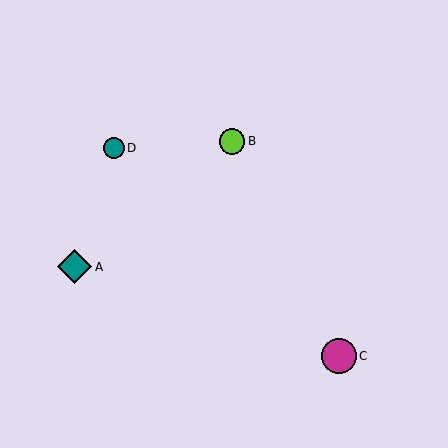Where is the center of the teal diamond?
The center of the teal diamond is at (75, 267).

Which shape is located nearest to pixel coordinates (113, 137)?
The teal circle (labeled D) at (114, 148) is nearest to that location.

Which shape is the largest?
The magenta circle (labeled C) is the largest.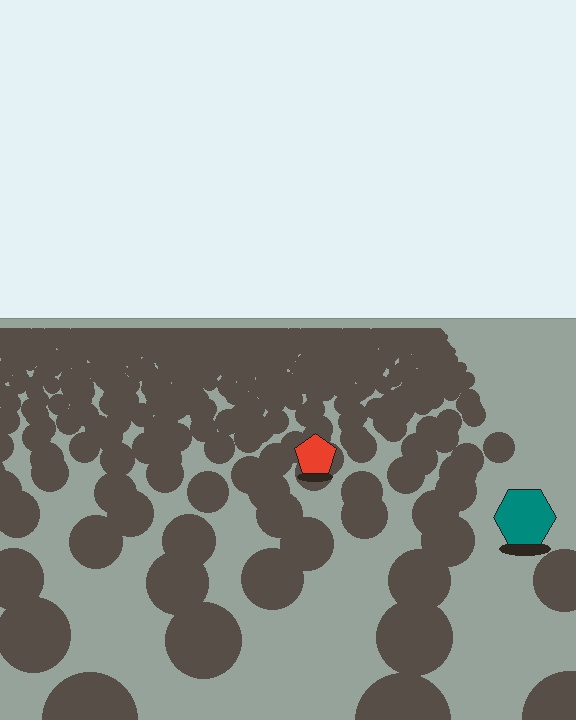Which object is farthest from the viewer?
The red pentagon is farthest from the viewer. It appears smaller and the ground texture around it is denser.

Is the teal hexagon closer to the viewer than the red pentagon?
Yes. The teal hexagon is closer — you can tell from the texture gradient: the ground texture is coarser near it.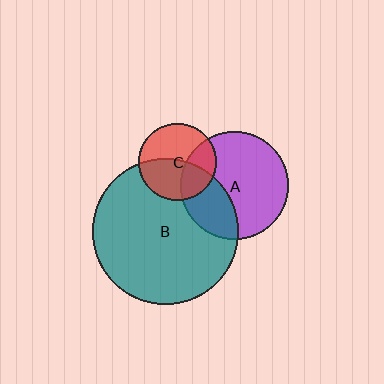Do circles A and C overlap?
Yes.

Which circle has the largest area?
Circle B (teal).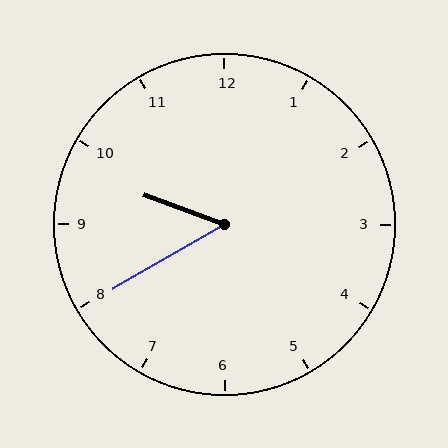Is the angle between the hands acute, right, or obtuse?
It is acute.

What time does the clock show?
9:40.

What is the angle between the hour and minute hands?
Approximately 50 degrees.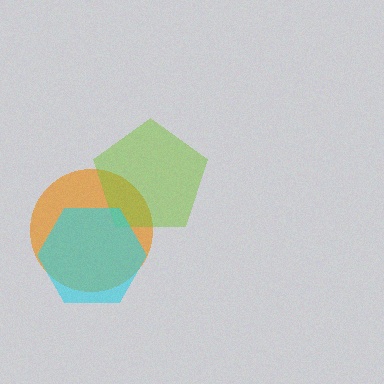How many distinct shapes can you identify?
There are 3 distinct shapes: an orange circle, a lime pentagon, a cyan hexagon.